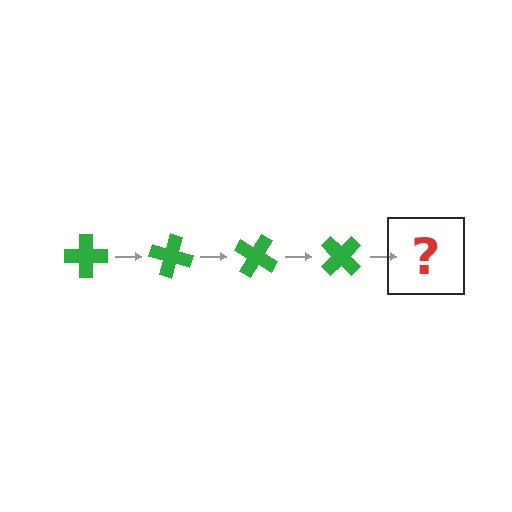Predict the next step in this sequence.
The next step is a green cross rotated 60 degrees.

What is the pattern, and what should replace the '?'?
The pattern is that the cross rotates 15 degrees each step. The '?' should be a green cross rotated 60 degrees.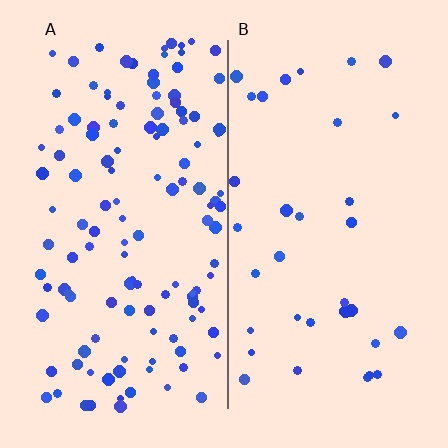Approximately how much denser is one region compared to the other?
Approximately 3.7× — region A over region B.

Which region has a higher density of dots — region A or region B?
A (the left).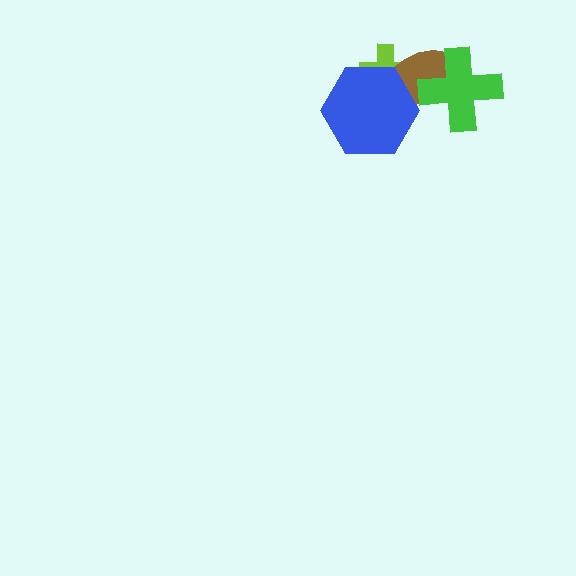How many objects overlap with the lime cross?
2 objects overlap with the lime cross.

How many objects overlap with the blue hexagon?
2 objects overlap with the blue hexagon.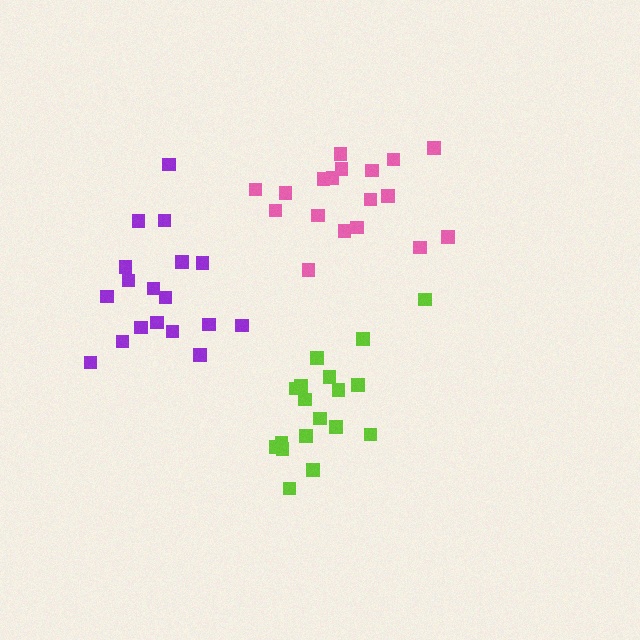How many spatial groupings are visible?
There are 3 spatial groupings.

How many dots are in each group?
Group 1: 18 dots, Group 2: 18 dots, Group 3: 18 dots (54 total).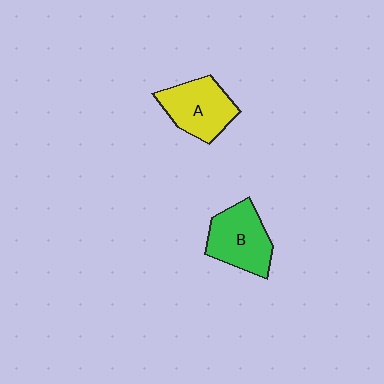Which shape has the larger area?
Shape B (green).